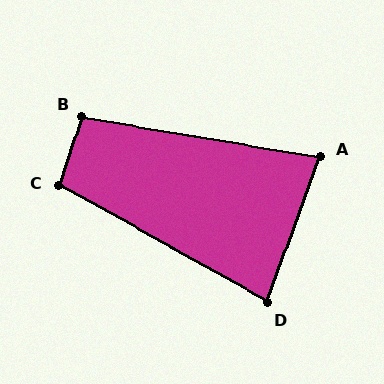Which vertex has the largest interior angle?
C, at approximately 101 degrees.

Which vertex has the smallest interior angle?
A, at approximately 79 degrees.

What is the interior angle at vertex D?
Approximately 81 degrees (acute).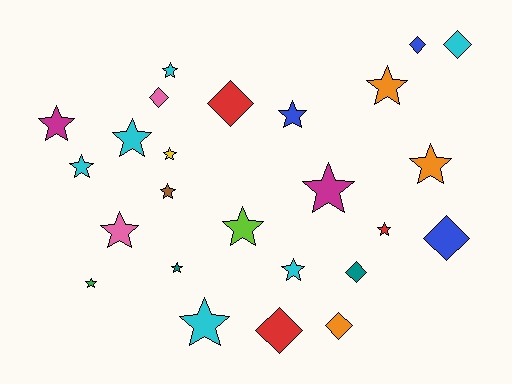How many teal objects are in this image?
There are 2 teal objects.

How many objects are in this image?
There are 25 objects.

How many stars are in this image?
There are 17 stars.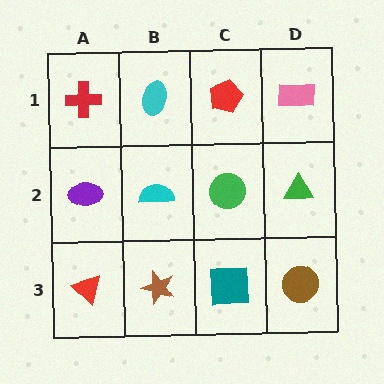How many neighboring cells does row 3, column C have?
3.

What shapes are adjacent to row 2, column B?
A cyan ellipse (row 1, column B), a brown star (row 3, column B), a purple ellipse (row 2, column A), a green circle (row 2, column C).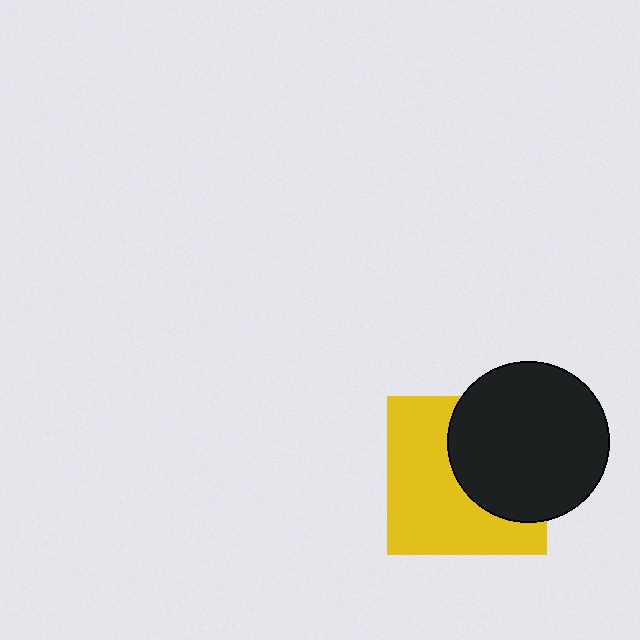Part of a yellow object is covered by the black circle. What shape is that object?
It is a square.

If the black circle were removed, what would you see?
You would see the complete yellow square.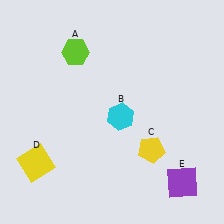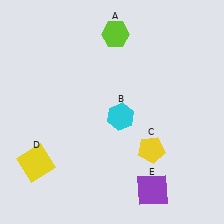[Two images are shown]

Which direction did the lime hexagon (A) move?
The lime hexagon (A) moved right.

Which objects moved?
The objects that moved are: the lime hexagon (A), the purple square (E).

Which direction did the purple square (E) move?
The purple square (E) moved left.